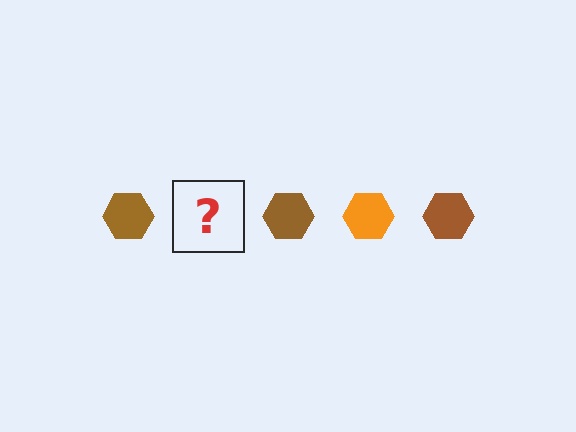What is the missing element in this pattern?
The missing element is an orange hexagon.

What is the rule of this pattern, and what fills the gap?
The rule is that the pattern cycles through brown, orange hexagons. The gap should be filled with an orange hexagon.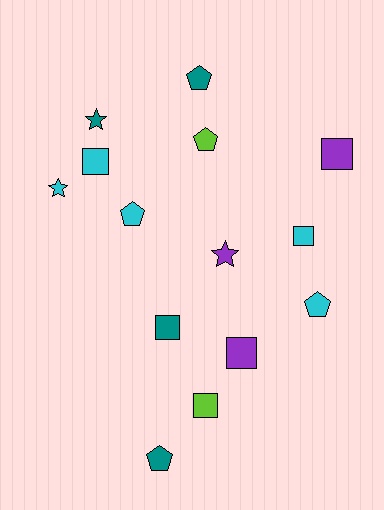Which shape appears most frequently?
Square, with 6 objects.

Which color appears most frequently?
Cyan, with 5 objects.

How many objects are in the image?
There are 14 objects.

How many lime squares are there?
There is 1 lime square.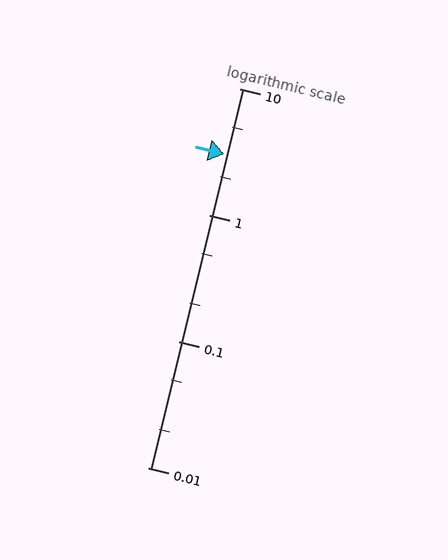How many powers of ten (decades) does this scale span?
The scale spans 3 decades, from 0.01 to 10.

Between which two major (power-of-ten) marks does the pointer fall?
The pointer is between 1 and 10.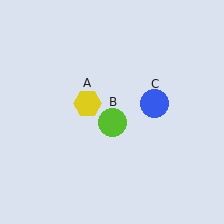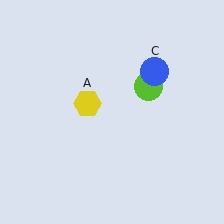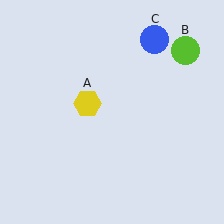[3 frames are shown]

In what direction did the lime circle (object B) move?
The lime circle (object B) moved up and to the right.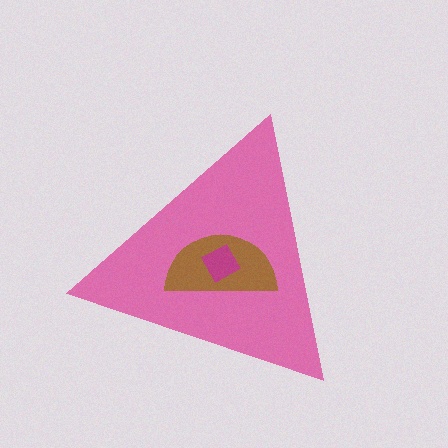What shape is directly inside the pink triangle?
The brown semicircle.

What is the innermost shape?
The magenta diamond.